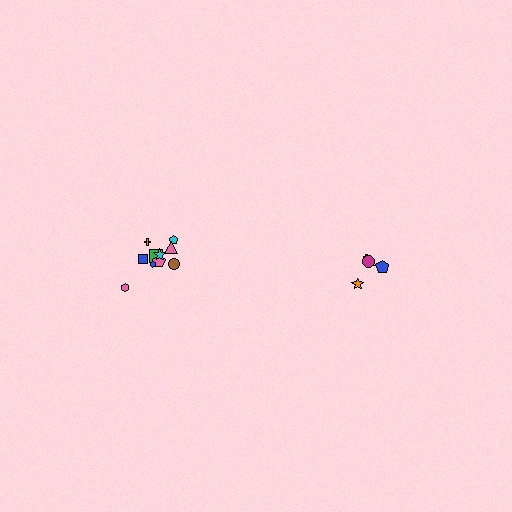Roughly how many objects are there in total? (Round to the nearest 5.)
Roughly 15 objects in total.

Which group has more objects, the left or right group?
The left group.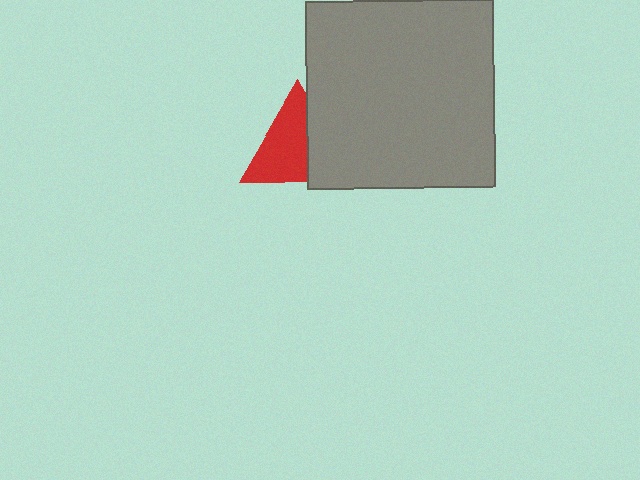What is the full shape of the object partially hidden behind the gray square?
The partially hidden object is a red triangle.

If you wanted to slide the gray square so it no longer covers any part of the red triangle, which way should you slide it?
Slide it right — that is the most direct way to separate the two shapes.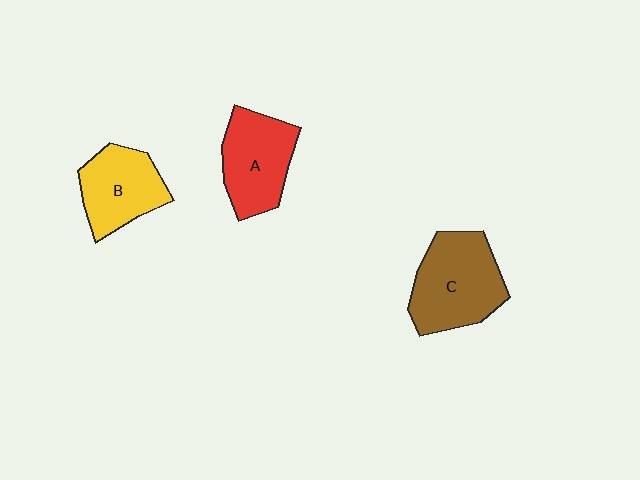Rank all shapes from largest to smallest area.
From largest to smallest: C (brown), A (red), B (yellow).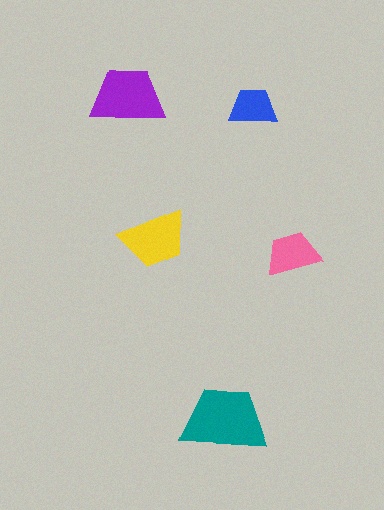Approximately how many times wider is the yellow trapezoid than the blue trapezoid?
About 1.5 times wider.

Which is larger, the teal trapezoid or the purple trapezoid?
The teal one.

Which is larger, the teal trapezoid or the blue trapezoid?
The teal one.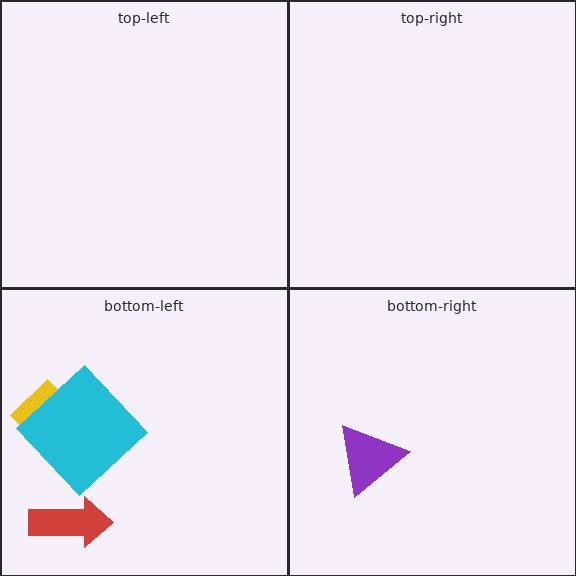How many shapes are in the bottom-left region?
3.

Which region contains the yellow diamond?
The bottom-left region.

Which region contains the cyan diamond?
The bottom-left region.